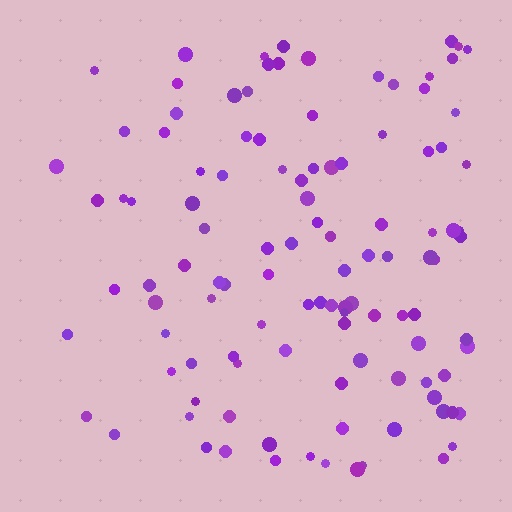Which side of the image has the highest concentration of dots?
The right.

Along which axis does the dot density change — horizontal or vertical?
Horizontal.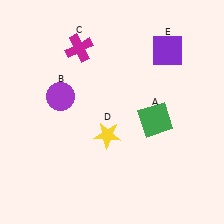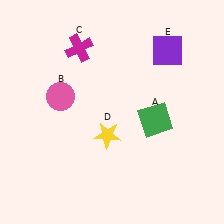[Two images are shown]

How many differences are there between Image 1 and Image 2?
There is 1 difference between the two images.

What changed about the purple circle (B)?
In Image 1, B is purple. In Image 2, it changed to pink.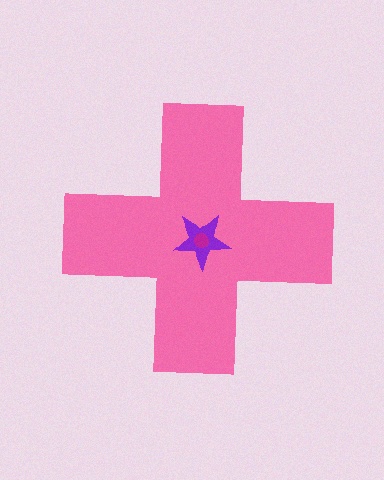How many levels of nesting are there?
3.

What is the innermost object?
The magenta circle.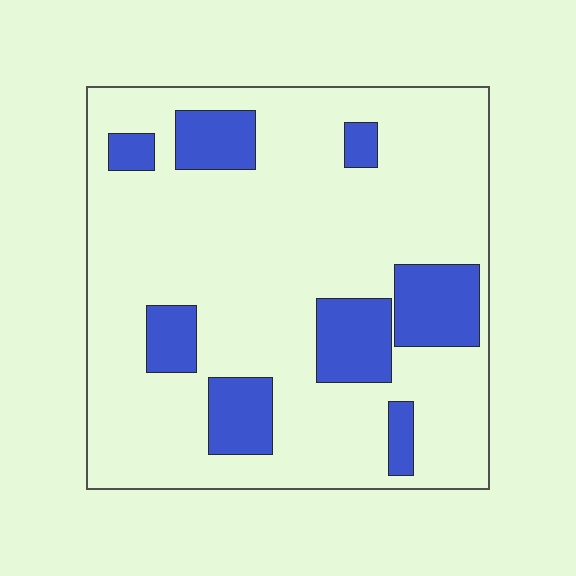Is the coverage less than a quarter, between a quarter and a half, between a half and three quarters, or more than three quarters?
Less than a quarter.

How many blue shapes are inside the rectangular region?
8.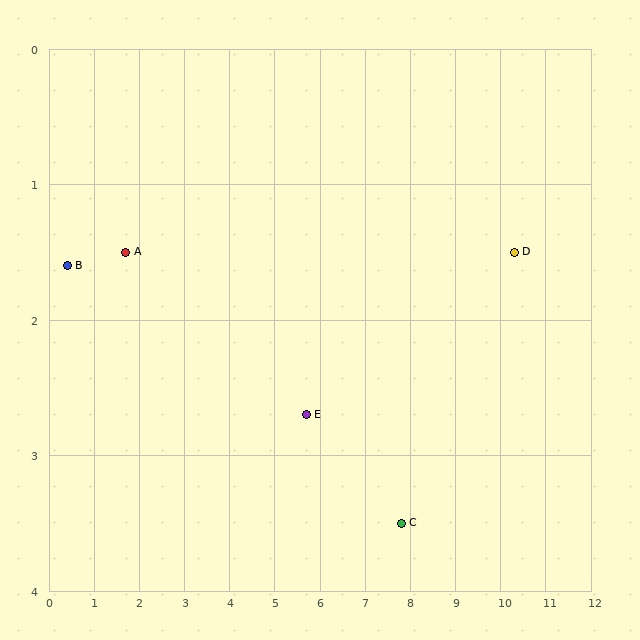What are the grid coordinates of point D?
Point D is at approximately (10.3, 1.5).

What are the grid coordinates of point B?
Point B is at approximately (0.4, 1.6).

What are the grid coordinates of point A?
Point A is at approximately (1.7, 1.5).